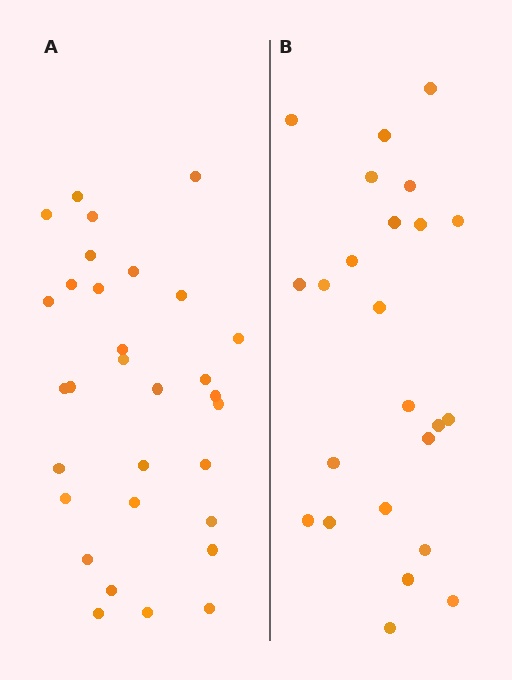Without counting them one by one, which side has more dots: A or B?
Region A (the left region) has more dots.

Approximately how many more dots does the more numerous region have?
Region A has roughly 8 or so more dots than region B.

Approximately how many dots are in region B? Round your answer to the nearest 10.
About 20 dots. (The exact count is 24, which rounds to 20.)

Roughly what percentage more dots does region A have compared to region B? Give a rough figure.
About 30% more.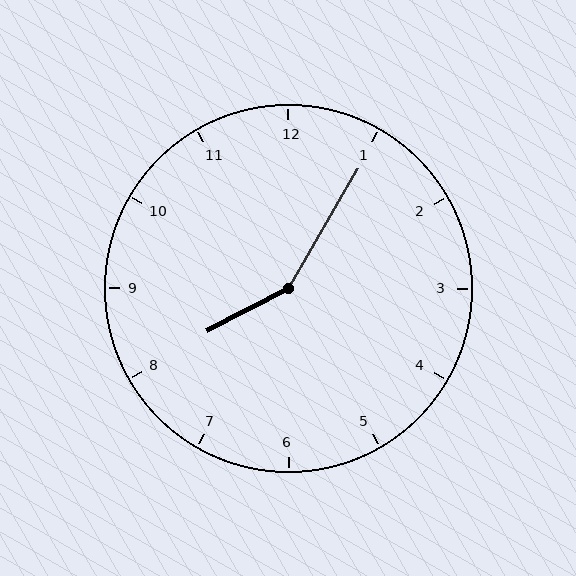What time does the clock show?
8:05.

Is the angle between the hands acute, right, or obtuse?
It is obtuse.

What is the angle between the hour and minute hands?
Approximately 148 degrees.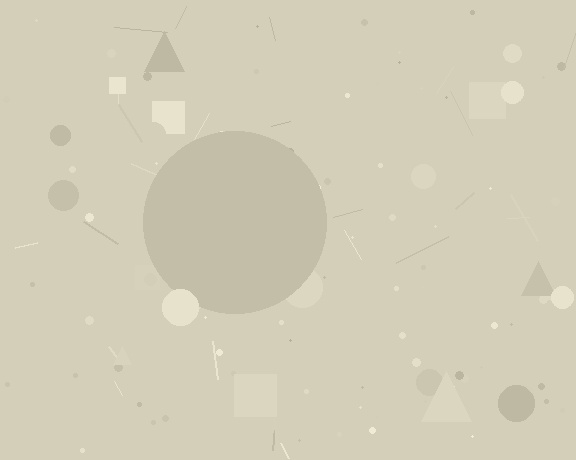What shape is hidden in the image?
A circle is hidden in the image.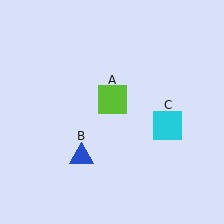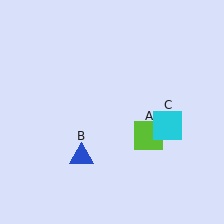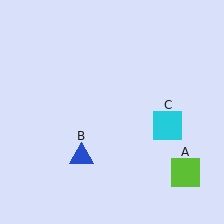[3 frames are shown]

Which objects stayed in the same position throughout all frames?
Blue triangle (object B) and cyan square (object C) remained stationary.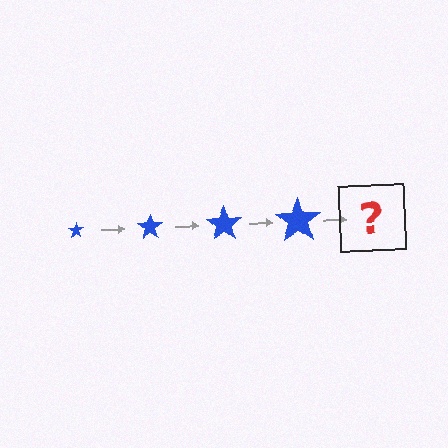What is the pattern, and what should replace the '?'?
The pattern is that the star gets progressively larger each step. The '?' should be a blue star, larger than the previous one.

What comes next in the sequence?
The next element should be a blue star, larger than the previous one.